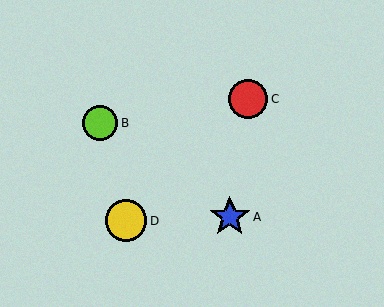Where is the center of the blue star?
The center of the blue star is at (230, 217).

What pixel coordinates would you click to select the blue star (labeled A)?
Click at (230, 217) to select the blue star A.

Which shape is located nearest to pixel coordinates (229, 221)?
The blue star (labeled A) at (230, 217) is nearest to that location.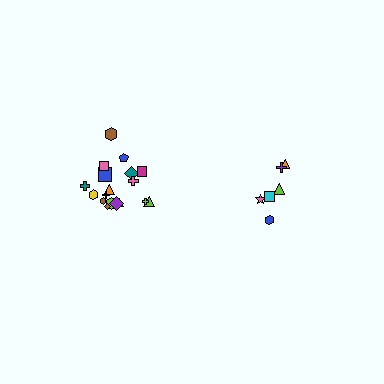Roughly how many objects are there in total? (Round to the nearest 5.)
Roughly 25 objects in total.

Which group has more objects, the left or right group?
The left group.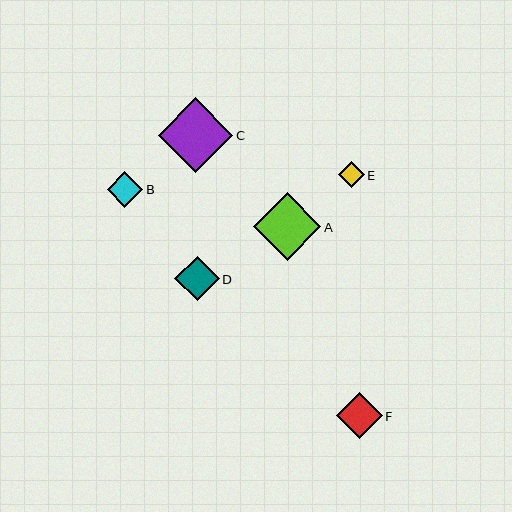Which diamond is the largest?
Diamond C is the largest with a size of approximately 75 pixels.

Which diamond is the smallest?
Diamond E is the smallest with a size of approximately 26 pixels.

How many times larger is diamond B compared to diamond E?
Diamond B is approximately 1.4 times the size of diamond E.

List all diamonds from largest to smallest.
From largest to smallest: C, A, F, D, B, E.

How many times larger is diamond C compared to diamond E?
Diamond C is approximately 2.9 times the size of diamond E.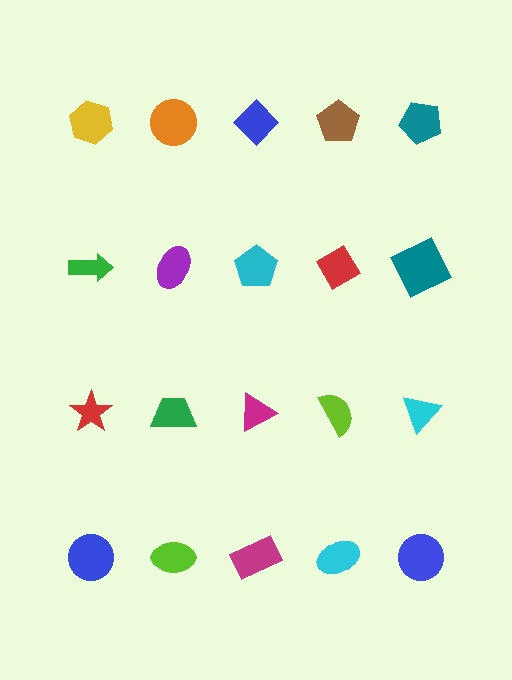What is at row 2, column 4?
A red diamond.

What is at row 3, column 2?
A green trapezoid.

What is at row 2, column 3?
A cyan pentagon.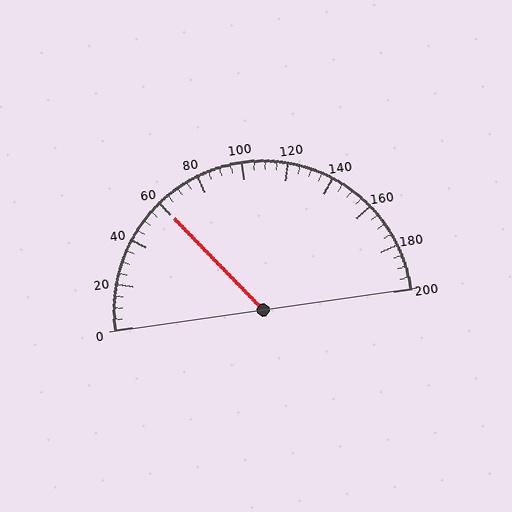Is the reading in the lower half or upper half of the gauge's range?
The reading is in the lower half of the range (0 to 200).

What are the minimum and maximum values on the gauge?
The gauge ranges from 0 to 200.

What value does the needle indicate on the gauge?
The needle indicates approximately 60.